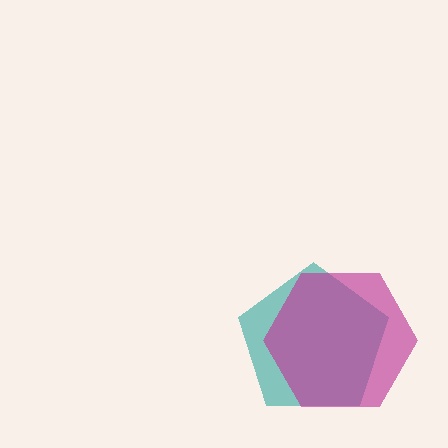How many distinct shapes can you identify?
There are 2 distinct shapes: a teal pentagon, a magenta hexagon.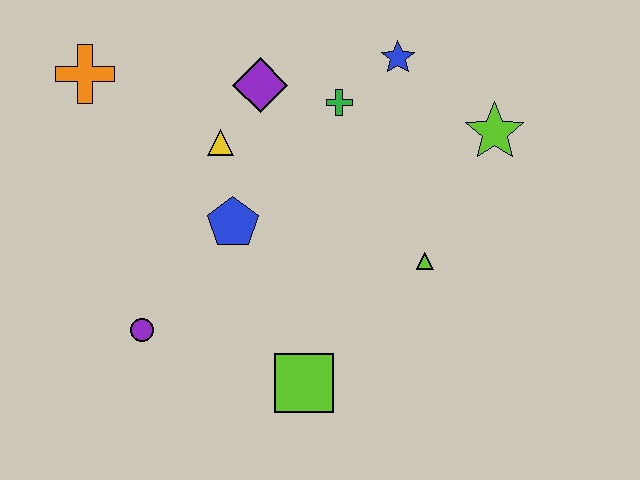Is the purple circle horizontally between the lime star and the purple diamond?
No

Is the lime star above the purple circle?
Yes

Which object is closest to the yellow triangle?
The purple diamond is closest to the yellow triangle.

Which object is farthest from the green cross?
The purple circle is farthest from the green cross.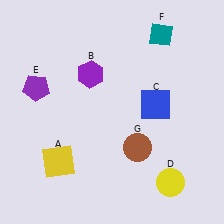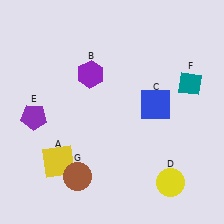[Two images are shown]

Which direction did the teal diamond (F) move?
The teal diamond (F) moved down.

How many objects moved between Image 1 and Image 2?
3 objects moved between the two images.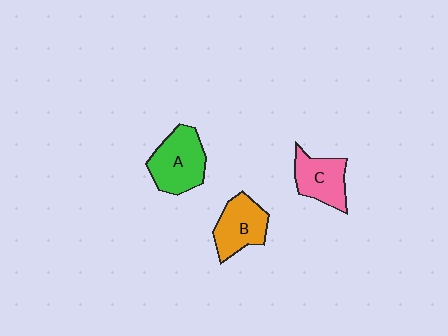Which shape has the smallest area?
Shape C (pink).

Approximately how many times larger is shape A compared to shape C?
Approximately 1.2 times.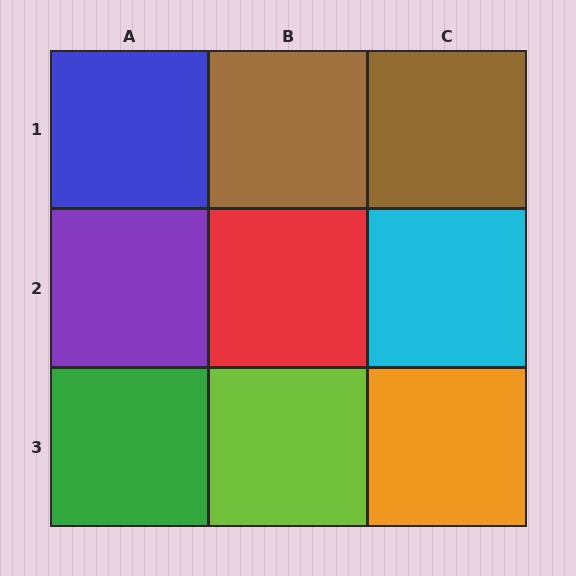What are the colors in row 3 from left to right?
Green, lime, orange.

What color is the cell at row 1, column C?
Brown.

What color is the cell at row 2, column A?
Purple.